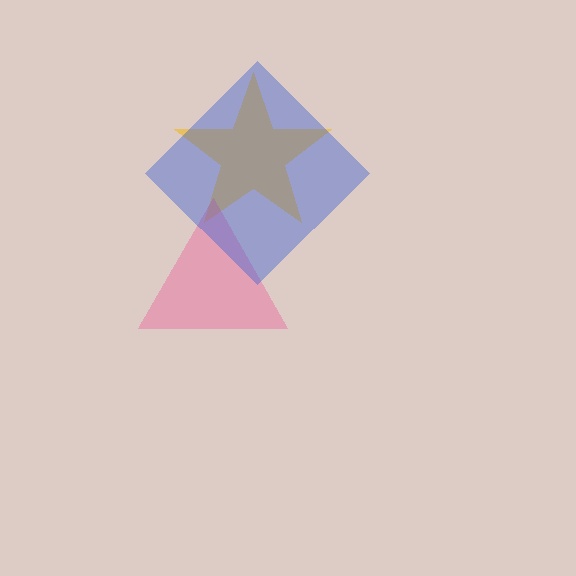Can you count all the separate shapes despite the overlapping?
Yes, there are 3 separate shapes.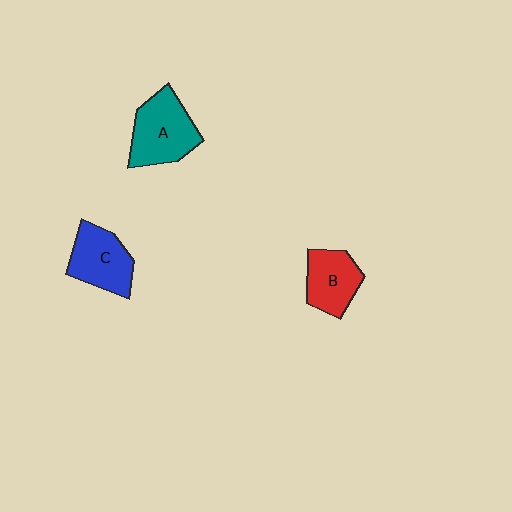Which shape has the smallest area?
Shape B (red).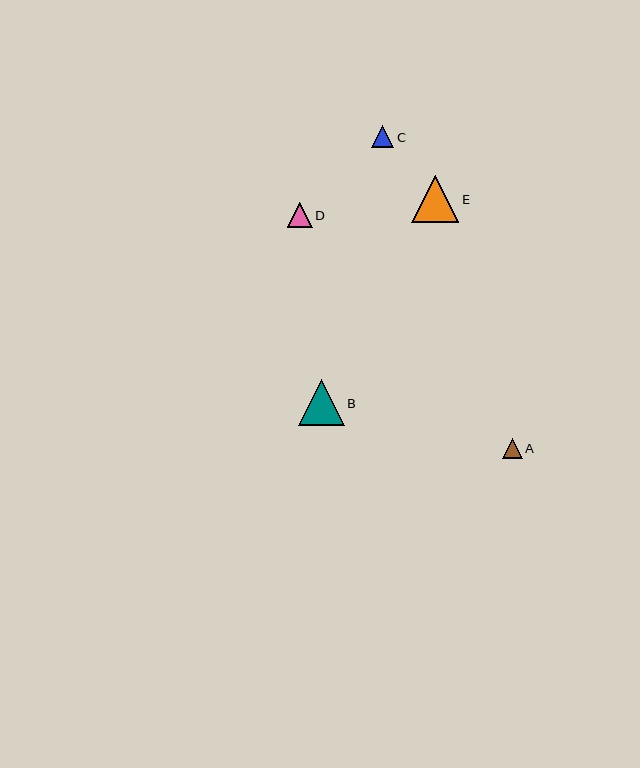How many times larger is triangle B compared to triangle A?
Triangle B is approximately 2.3 times the size of triangle A.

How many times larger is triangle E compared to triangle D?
Triangle E is approximately 1.9 times the size of triangle D.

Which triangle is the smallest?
Triangle A is the smallest with a size of approximately 20 pixels.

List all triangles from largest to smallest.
From largest to smallest: E, B, D, C, A.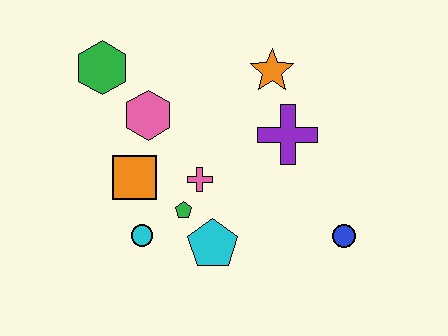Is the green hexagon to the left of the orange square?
Yes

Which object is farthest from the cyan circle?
The orange star is farthest from the cyan circle.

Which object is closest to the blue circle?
The purple cross is closest to the blue circle.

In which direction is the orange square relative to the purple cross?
The orange square is to the left of the purple cross.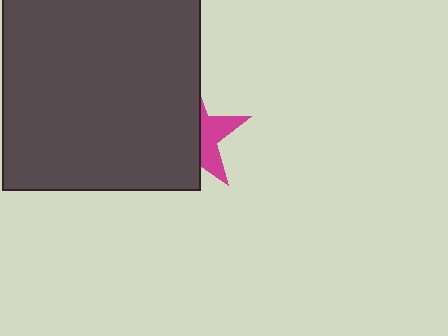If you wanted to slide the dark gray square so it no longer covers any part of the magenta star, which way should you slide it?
Slide it left — that is the most direct way to separate the two shapes.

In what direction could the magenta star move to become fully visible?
The magenta star could move right. That would shift it out from behind the dark gray square entirely.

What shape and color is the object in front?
The object in front is a dark gray square.